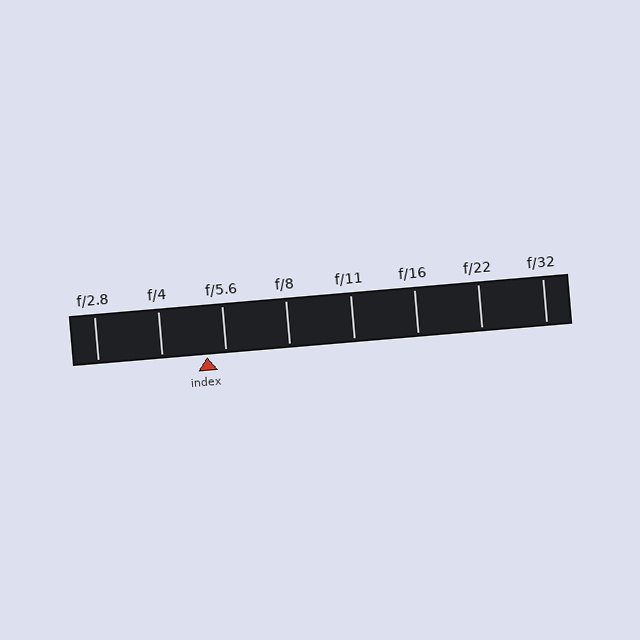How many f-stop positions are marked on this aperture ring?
There are 8 f-stop positions marked.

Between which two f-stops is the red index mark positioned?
The index mark is between f/4 and f/5.6.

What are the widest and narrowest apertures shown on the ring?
The widest aperture shown is f/2.8 and the narrowest is f/32.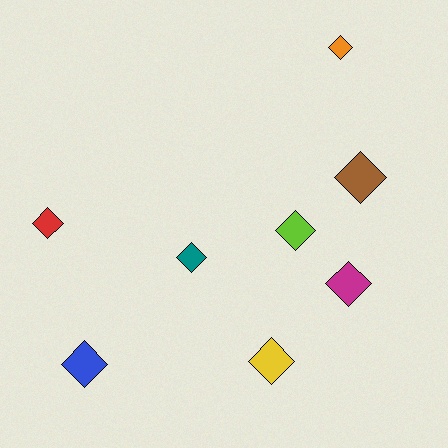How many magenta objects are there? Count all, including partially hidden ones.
There is 1 magenta object.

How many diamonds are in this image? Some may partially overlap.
There are 8 diamonds.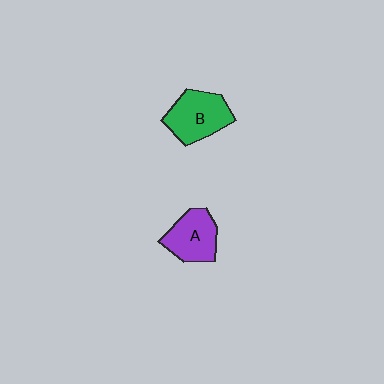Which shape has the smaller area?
Shape A (purple).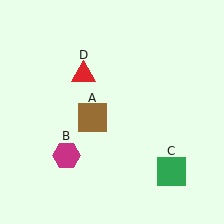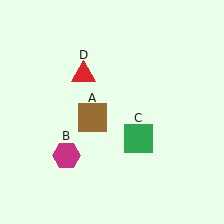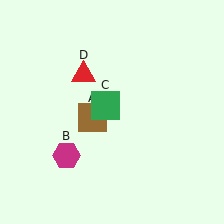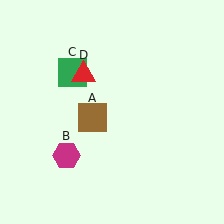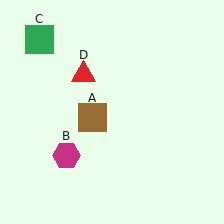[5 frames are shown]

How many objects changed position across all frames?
1 object changed position: green square (object C).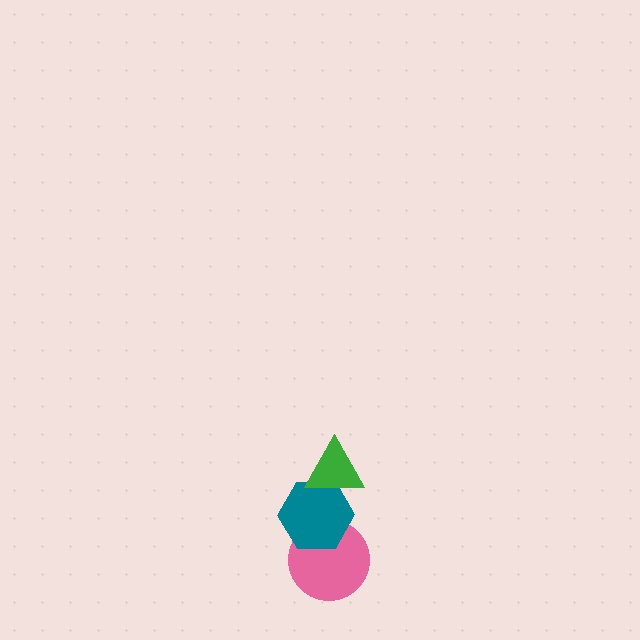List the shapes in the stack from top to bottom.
From top to bottom: the green triangle, the teal hexagon, the pink circle.